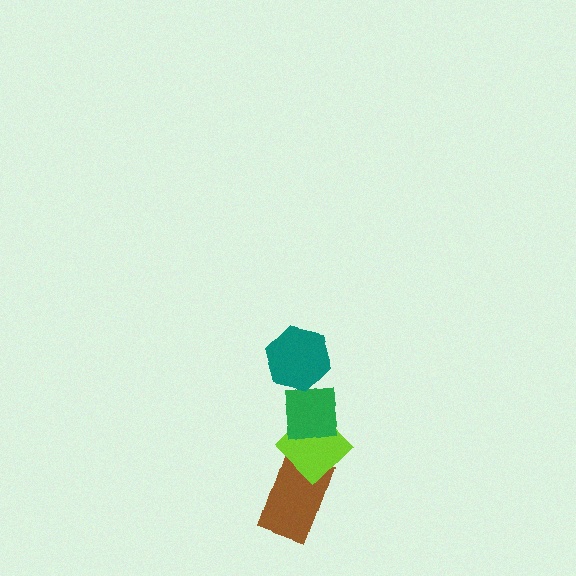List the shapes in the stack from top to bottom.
From top to bottom: the teal hexagon, the green square, the lime diamond, the brown rectangle.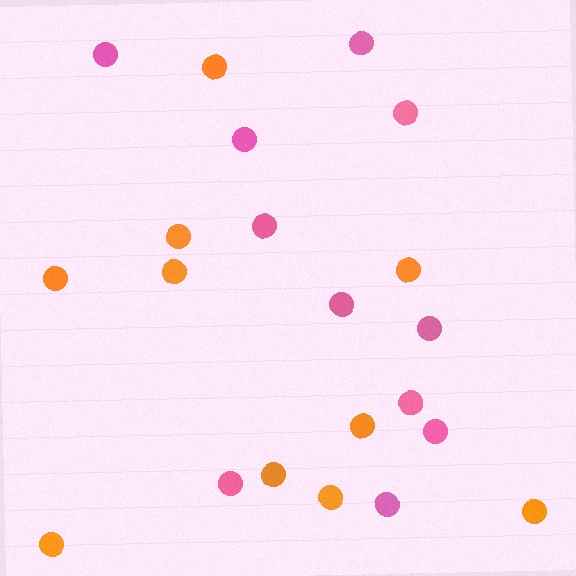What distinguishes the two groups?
There are 2 groups: one group of pink circles (11) and one group of orange circles (10).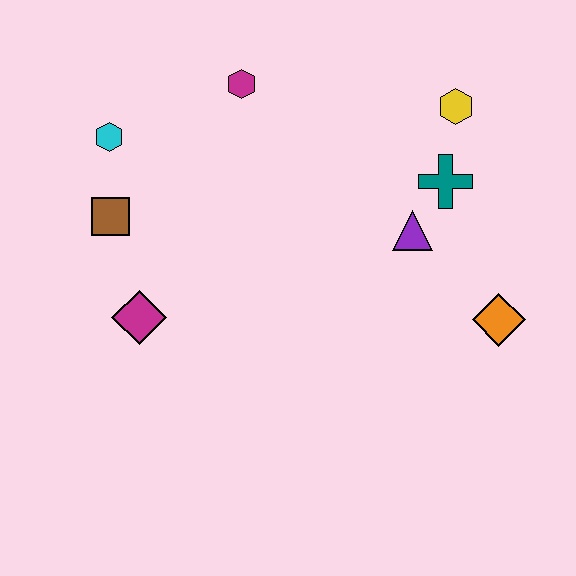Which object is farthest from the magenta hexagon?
The orange diamond is farthest from the magenta hexagon.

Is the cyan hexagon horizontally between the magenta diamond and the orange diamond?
No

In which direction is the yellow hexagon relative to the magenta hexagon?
The yellow hexagon is to the right of the magenta hexagon.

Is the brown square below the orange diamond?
No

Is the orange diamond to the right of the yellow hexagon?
Yes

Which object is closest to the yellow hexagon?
The teal cross is closest to the yellow hexagon.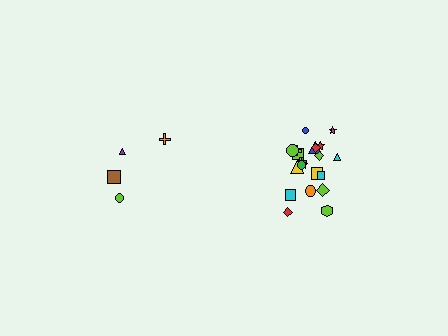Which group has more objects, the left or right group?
The right group.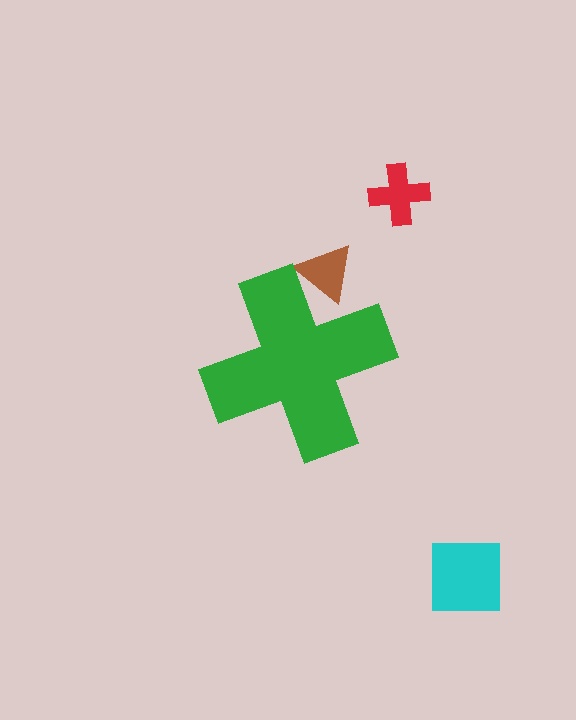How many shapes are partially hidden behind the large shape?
1 shape is partially hidden.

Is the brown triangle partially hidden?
Yes, the brown triangle is partially hidden behind the green cross.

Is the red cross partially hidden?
No, the red cross is fully visible.